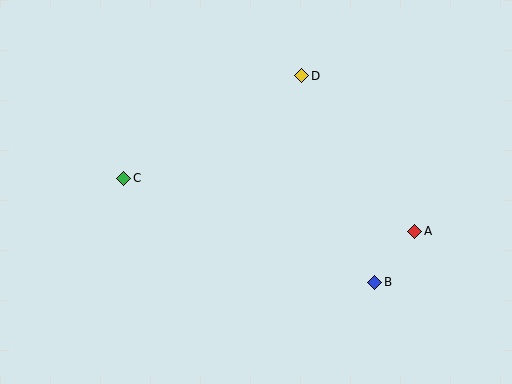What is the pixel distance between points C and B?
The distance between C and B is 272 pixels.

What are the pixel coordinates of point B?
Point B is at (375, 282).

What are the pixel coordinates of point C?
Point C is at (124, 178).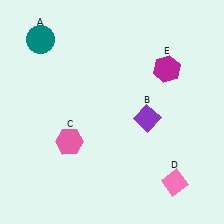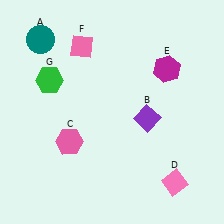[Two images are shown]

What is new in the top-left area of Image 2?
A pink diamond (F) was added in the top-left area of Image 2.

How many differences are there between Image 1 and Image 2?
There are 2 differences between the two images.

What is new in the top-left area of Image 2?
A green hexagon (G) was added in the top-left area of Image 2.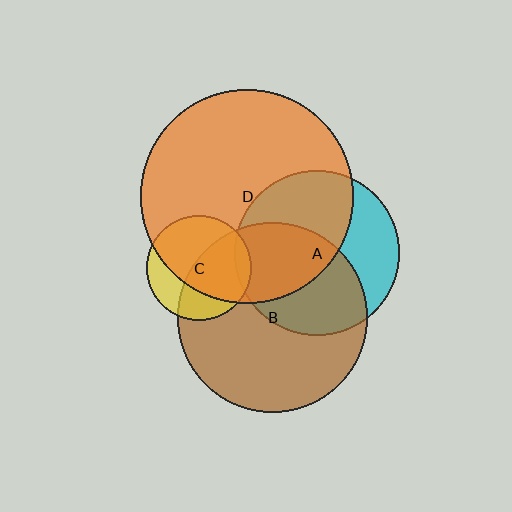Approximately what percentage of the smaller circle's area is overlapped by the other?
Approximately 55%.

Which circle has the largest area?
Circle D (orange).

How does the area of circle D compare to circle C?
Approximately 4.1 times.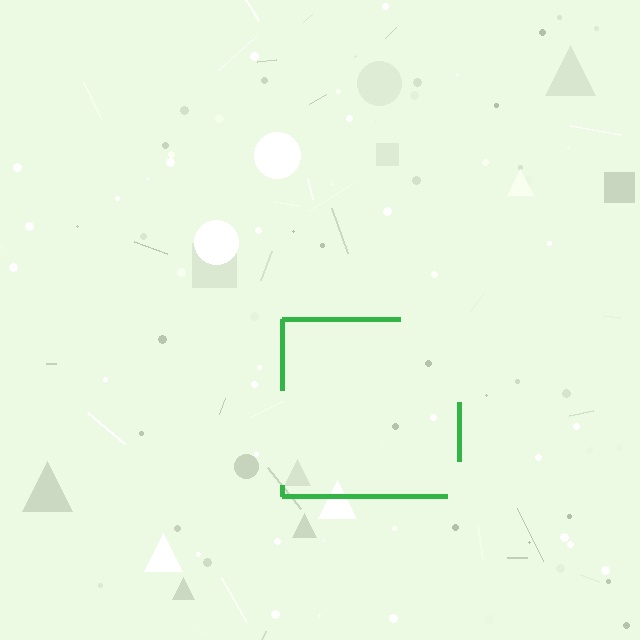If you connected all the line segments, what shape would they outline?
They would outline a square.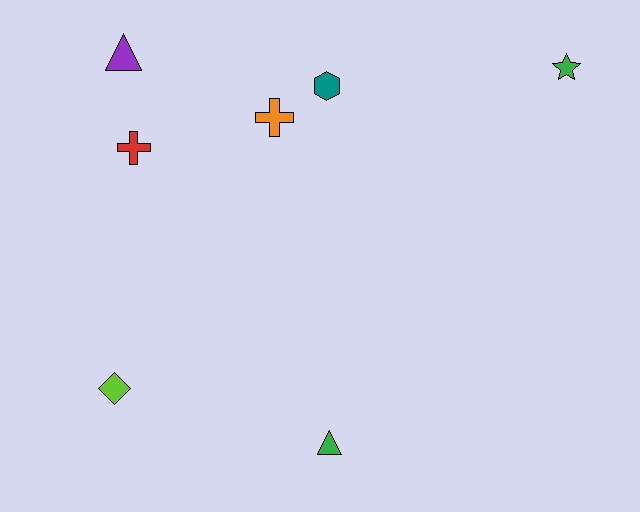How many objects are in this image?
There are 7 objects.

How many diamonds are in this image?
There is 1 diamond.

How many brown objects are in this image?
There are no brown objects.